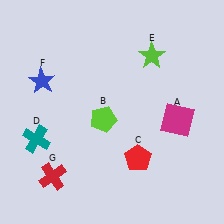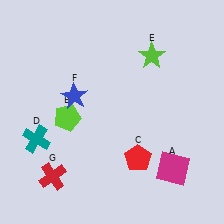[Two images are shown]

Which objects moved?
The objects that moved are: the magenta square (A), the lime pentagon (B), the blue star (F).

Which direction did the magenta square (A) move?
The magenta square (A) moved down.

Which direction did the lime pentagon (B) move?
The lime pentagon (B) moved left.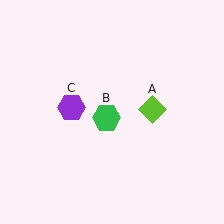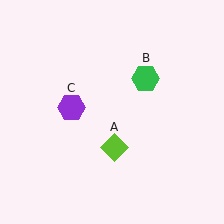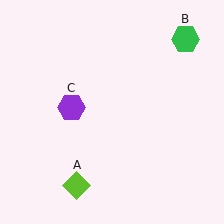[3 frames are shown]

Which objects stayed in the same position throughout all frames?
Purple hexagon (object C) remained stationary.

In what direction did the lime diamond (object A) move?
The lime diamond (object A) moved down and to the left.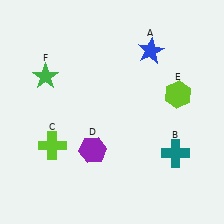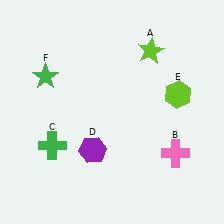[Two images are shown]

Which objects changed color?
A changed from blue to lime. B changed from teal to pink. C changed from lime to green.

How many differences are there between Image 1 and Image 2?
There are 3 differences between the two images.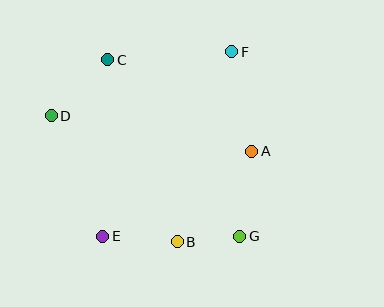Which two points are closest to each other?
Points B and G are closest to each other.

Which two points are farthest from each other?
Points E and F are farthest from each other.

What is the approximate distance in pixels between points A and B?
The distance between A and B is approximately 117 pixels.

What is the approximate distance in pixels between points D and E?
The distance between D and E is approximately 131 pixels.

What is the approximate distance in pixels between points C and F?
The distance between C and F is approximately 124 pixels.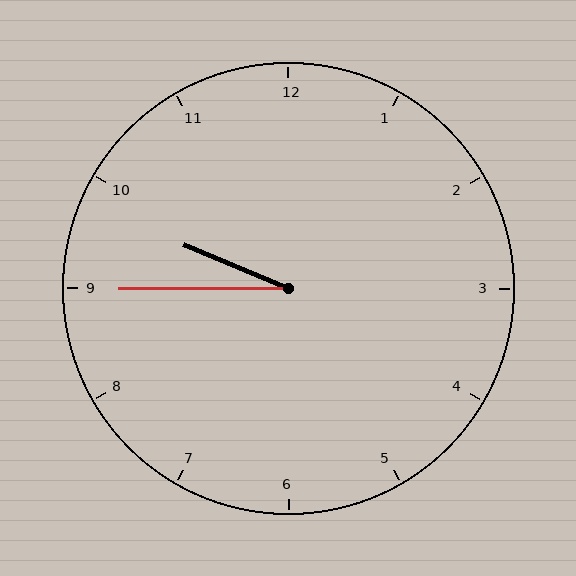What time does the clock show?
9:45.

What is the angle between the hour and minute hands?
Approximately 22 degrees.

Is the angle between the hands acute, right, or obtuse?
It is acute.